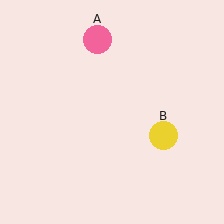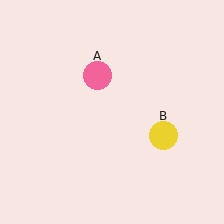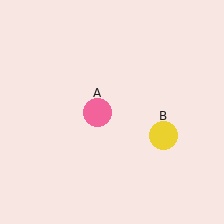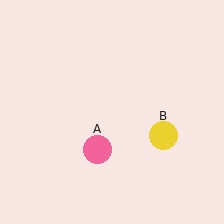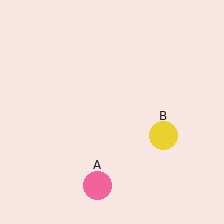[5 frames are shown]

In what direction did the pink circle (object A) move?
The pink circle (object A) moved down.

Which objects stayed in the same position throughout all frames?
Yellow circle (object B) remained stationary.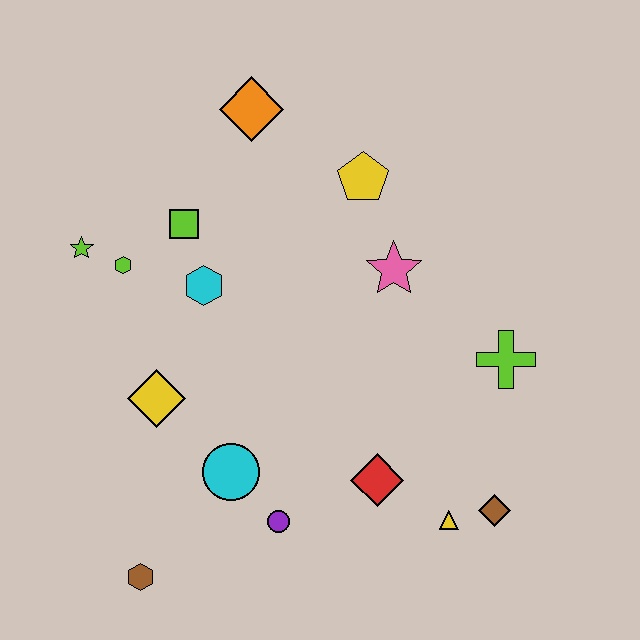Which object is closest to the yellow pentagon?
The pink star is closest to the yellow pentagon.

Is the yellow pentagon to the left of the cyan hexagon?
No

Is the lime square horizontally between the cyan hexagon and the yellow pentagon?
No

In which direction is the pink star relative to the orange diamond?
The pink star is below the orange diamond.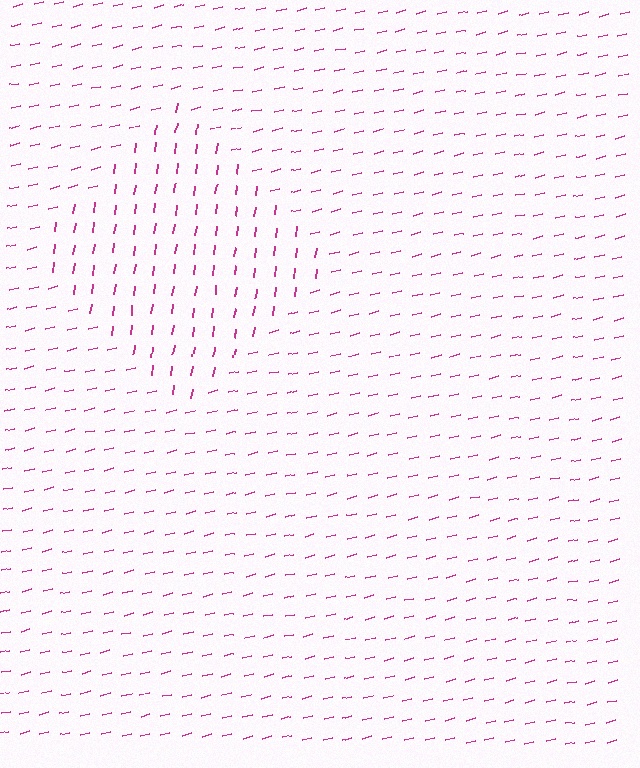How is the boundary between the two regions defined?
The boundary is defined purely by a change in line orientation (approximately 68 degrees difference). All lines are the same color and thickness.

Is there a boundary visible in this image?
Yes, there is a texture boundary formed by a change in line orientation.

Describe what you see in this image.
The image is filled with small magenta line segments. A diamond region in the image has lines oriented differently from the surrounding lines, creating a visible texture boundary.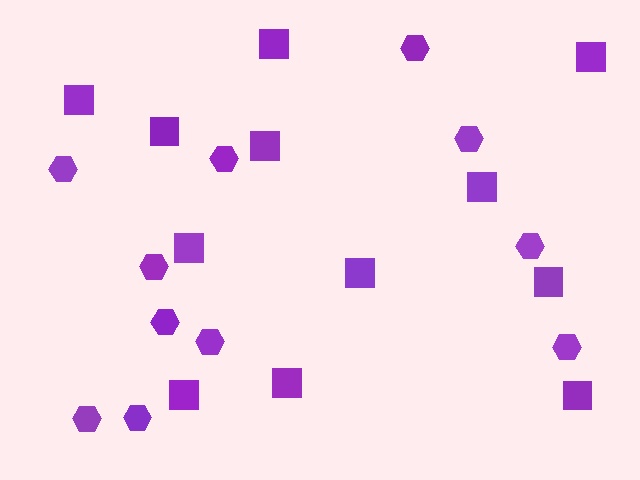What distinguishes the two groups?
There are 2 groups: one group of hexagons (11) and one group of squares (12).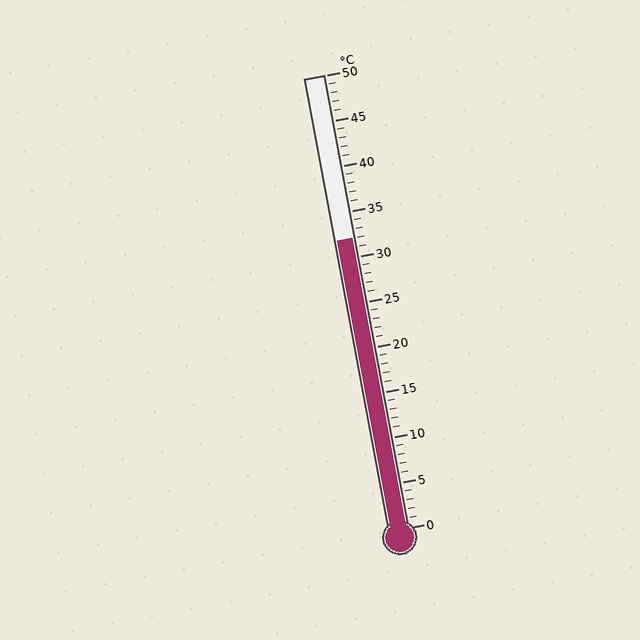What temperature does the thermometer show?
The thermometer shows approximately 32°C.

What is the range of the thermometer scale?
The thermometer scale ranges from 0°C to 50°C.